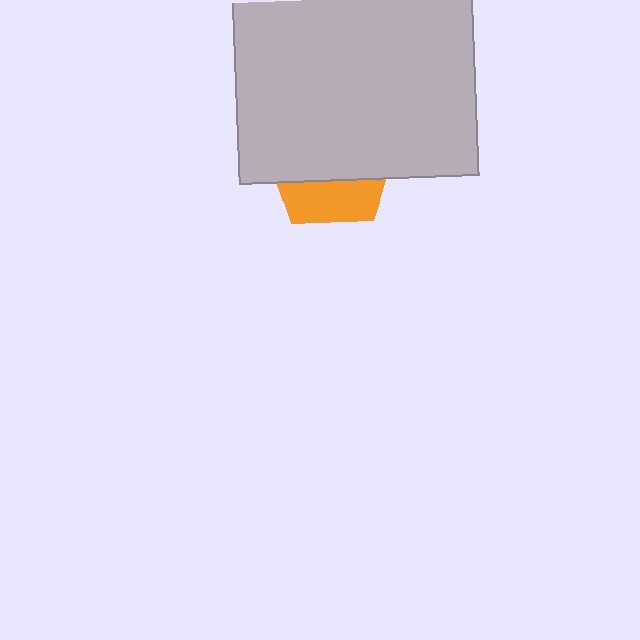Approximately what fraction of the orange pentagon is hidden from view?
Roughly 66% of the orange pentagon is hidden behind the light gray square.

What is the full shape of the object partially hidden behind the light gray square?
The partially hidden object is an orange pentagon.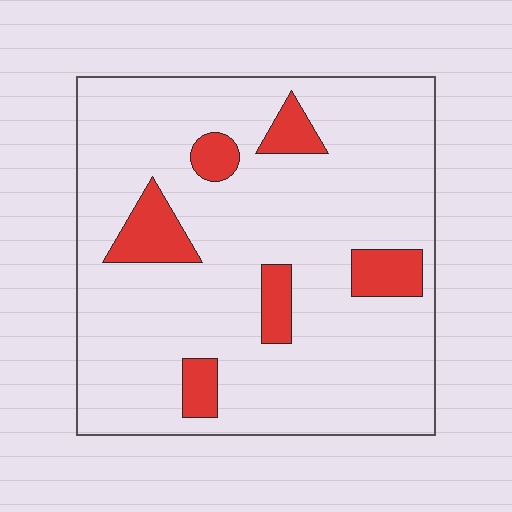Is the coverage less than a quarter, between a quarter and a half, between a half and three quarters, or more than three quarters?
Less than a quarter.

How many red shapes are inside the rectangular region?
6.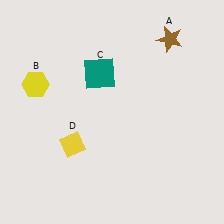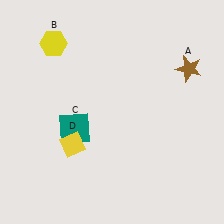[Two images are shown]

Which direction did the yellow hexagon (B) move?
The yellow hexagon (B) moved up.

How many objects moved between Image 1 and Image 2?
3 objects moved between the two images.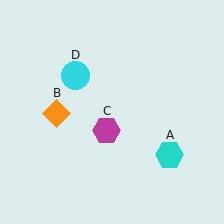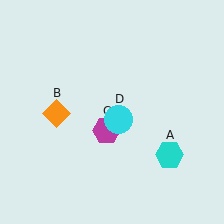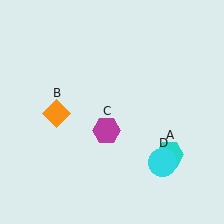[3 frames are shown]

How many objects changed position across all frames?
1 object changed position: cyan circle (object D).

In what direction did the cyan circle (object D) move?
The cyan circle (object D) moved down and to the right.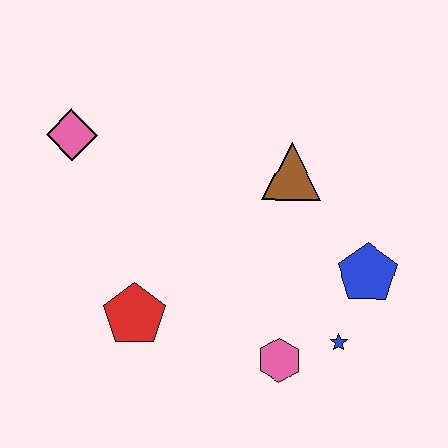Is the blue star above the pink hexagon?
Yes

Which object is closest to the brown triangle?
The blue pentagon is closest to the brown triangle.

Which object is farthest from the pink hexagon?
The pink diamond is farthest from the pink hexagon.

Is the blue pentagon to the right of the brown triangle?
Yes